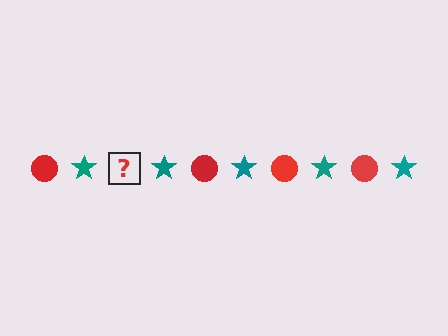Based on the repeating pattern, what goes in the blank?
The blank should be a red circle.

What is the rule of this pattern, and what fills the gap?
The rule is that the pattern alternates between red circle and teal star. The gap should be filled with a red circle.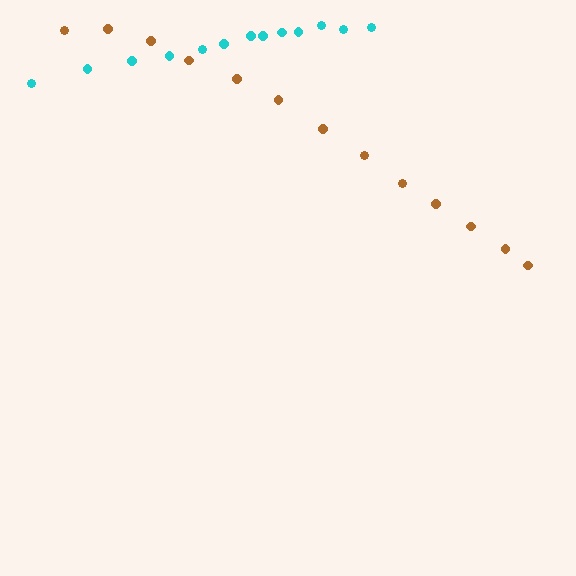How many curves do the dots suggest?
There are 2 distinct paths.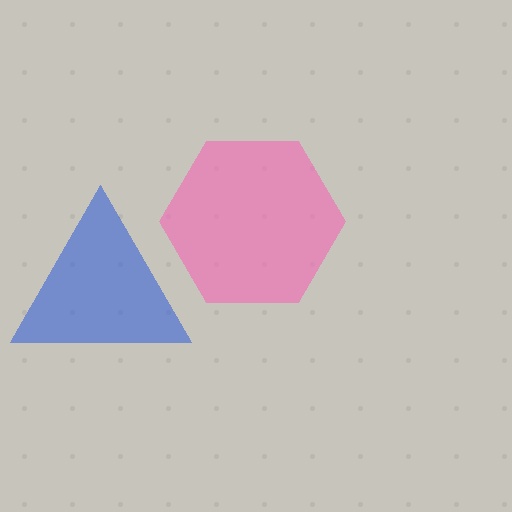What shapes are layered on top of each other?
The layered shapes are: a blue triangle, a pink hexagon.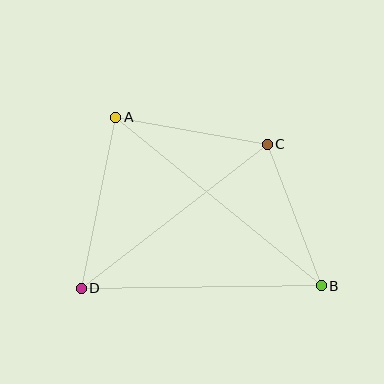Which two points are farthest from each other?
Points A and B are farthest from each other.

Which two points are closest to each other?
Points B and C are closest to each other.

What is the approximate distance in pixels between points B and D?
The distance between B and D is approximately 240 pixels.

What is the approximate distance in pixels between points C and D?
The distance between C and D is approximately 235 pixels.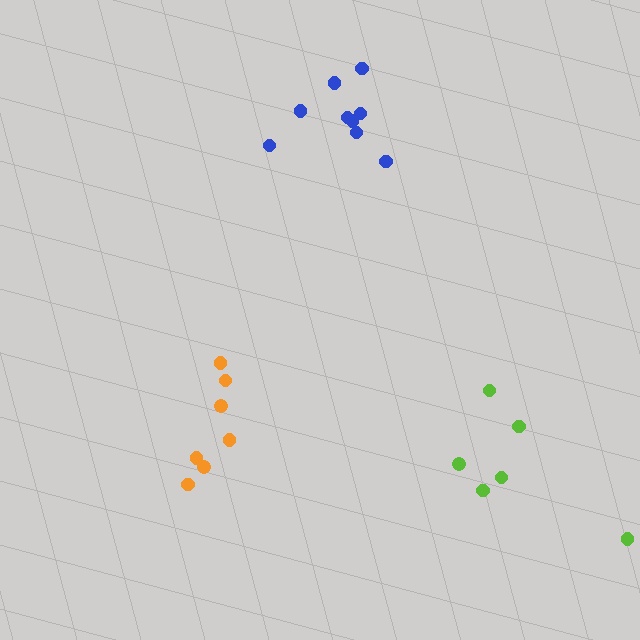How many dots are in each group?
Group 1: 6 dots, Group 2: 9 dots, Group 3: 7 dots (22 total).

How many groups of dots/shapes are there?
There are 3 groups.